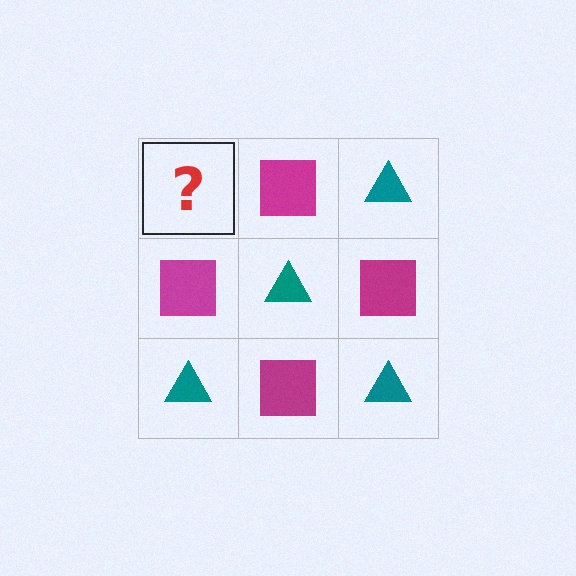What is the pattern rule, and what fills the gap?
The rule is that it alternates teal triangle and magenta square in a checkerboard pattern. The gap should be filled with a teal triangle.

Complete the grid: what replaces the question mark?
The question mark should be replaced with a teal triangle.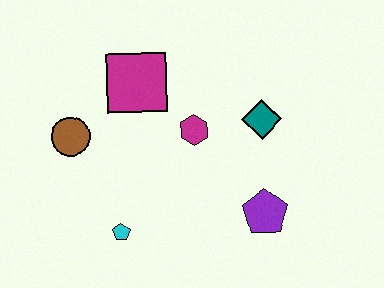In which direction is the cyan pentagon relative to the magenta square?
The cyan pentagon is below the magenta square.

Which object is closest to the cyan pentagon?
The brown circle is closest to the cyan pentagon.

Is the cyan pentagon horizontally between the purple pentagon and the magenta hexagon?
No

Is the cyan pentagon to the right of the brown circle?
Yes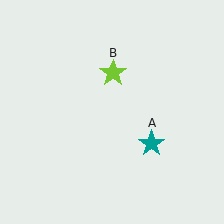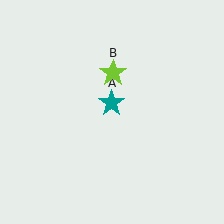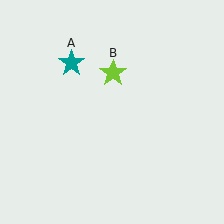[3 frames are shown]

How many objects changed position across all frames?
1 object changed position: teal star (object A).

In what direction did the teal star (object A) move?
The teal star (object A) moved up and to the left.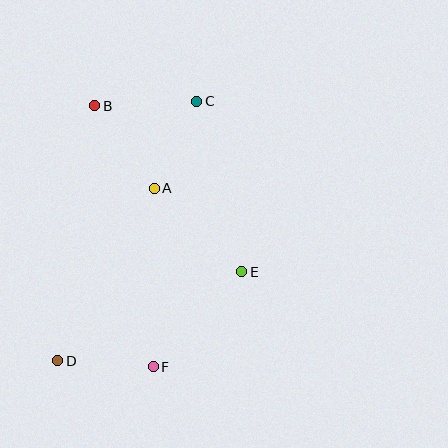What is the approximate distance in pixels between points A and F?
The distance between A and F is approximately 179 pixels.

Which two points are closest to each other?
Points D and F are closest to each other.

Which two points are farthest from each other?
Points C and D are farthest from each other.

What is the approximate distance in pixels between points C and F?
The distance between C and F is approximately 269 pixels.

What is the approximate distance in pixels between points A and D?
The distance between A and D is approximately 197 pixels.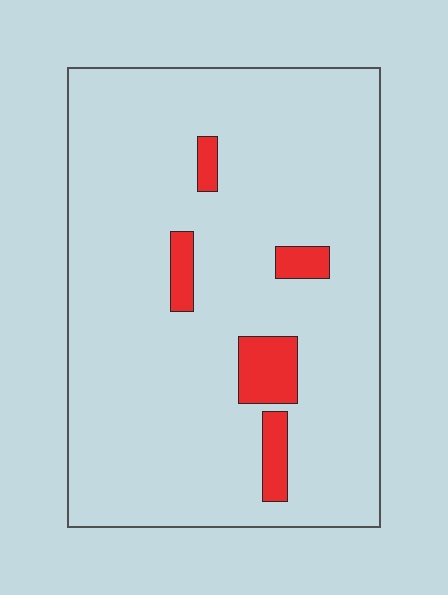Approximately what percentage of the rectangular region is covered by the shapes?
Approximately 10%.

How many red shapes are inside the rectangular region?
5.